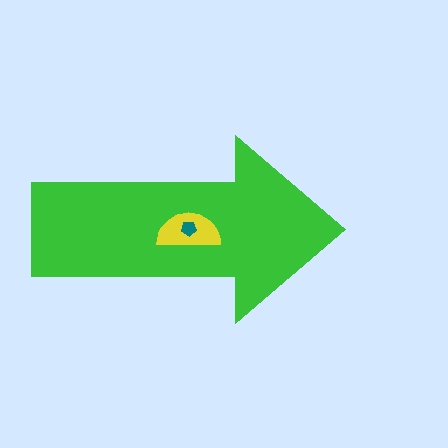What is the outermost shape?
The green arrow.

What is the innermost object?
The teal pentagon.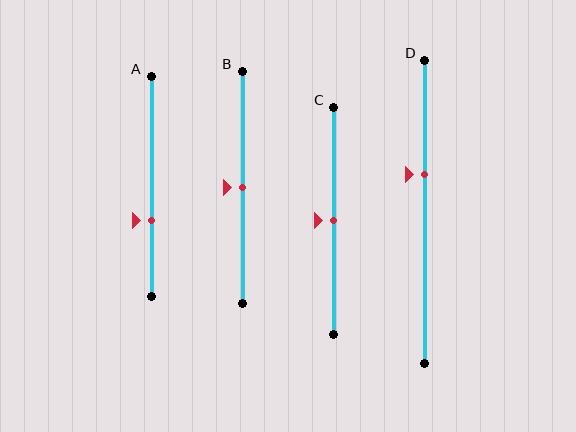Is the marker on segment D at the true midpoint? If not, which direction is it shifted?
No, the marker on segment D is shifted upward by about 12% of the segment length.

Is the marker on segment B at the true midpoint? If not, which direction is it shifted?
Yes, the marker on segment B is at the true midpoint.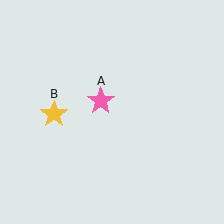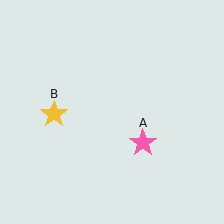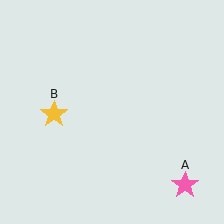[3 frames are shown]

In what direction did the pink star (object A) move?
The pink star (object A) moved down and to the right.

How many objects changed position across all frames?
1 object changed position: pink star (object A).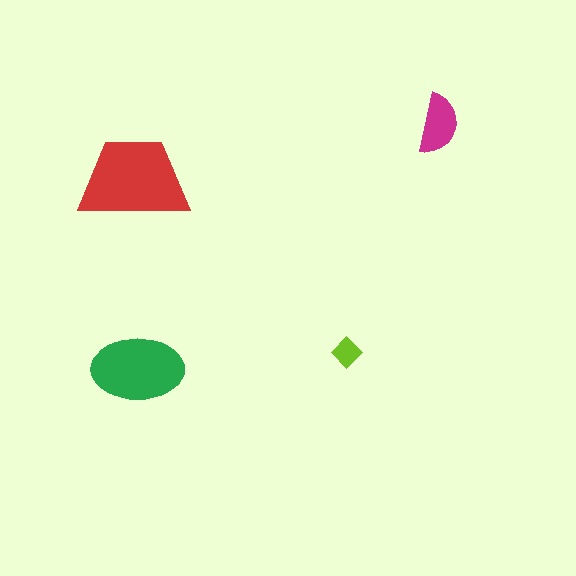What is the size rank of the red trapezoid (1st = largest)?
1st.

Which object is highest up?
The magenta semicircle is topmost.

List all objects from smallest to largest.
The lime diamond, the magenta semicircle, the green ellipse, the red trapezoid.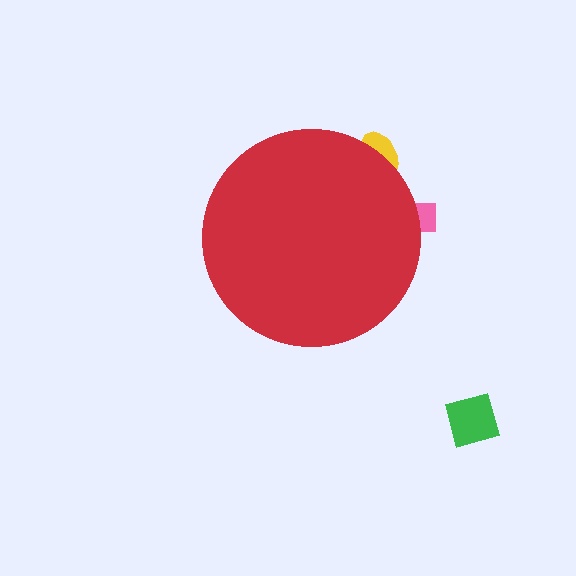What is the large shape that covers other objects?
A red circle.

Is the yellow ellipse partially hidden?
Yes, the yellow ellipse is partially hidden behind the red circle.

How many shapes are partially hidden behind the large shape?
2 shapes are partially hidden.